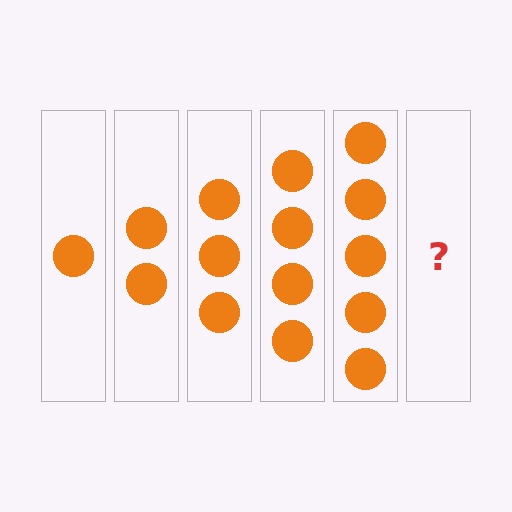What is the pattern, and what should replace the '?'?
The pattern is that each step adds one more circle. The '?' should be 6 circles.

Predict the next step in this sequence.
The next step is 6 circles.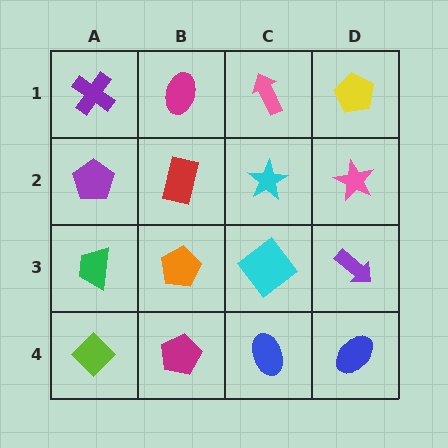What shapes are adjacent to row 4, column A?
A green trapezoid (row 3, column A), a magenta pentagon (row 4, column B).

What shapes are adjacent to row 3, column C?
A cyan star (row 2, column C), a blue ellipse (row 4, column C), an orange pentagon (row 3, column B), a purple arrow (row 3, column D).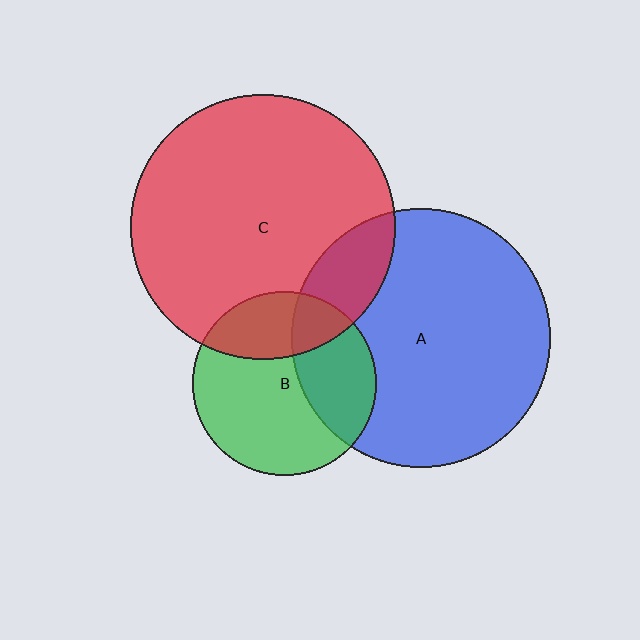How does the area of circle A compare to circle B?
Approximately 2.0 times.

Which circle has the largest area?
Circle C (red).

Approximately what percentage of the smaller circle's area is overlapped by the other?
Approximately 15%.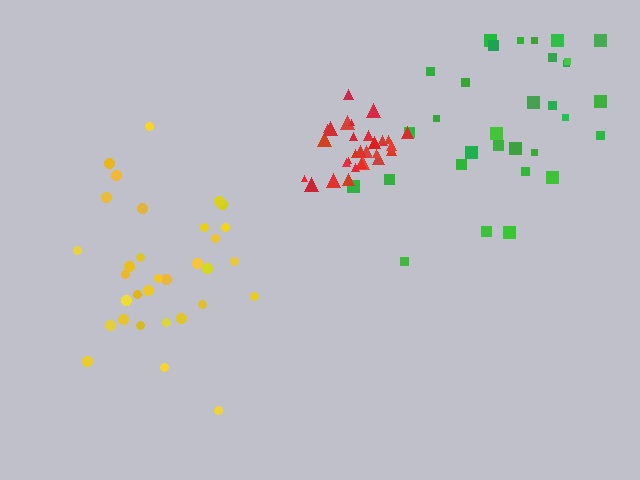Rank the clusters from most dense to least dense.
red, yellow, green.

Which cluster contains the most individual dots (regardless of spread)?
Green (33).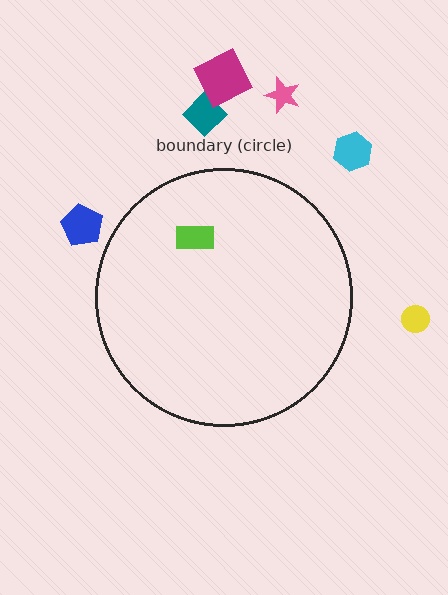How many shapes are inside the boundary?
1 inside, 6 outside.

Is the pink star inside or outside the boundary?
Outside.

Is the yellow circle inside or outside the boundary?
Outside.